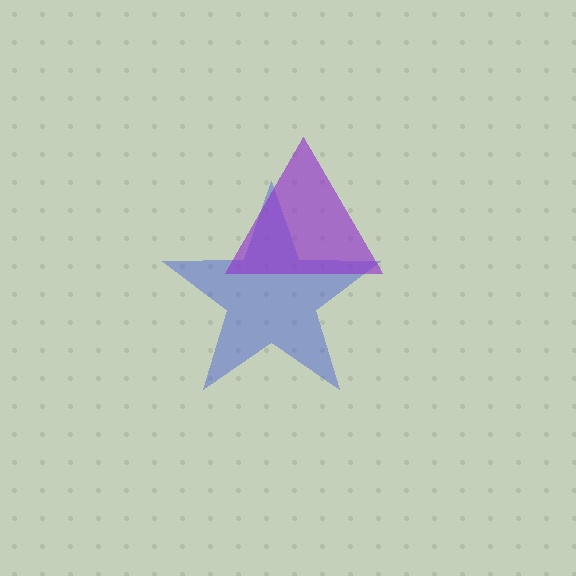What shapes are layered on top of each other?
The layered shapes are: a blue star, a purple triangle.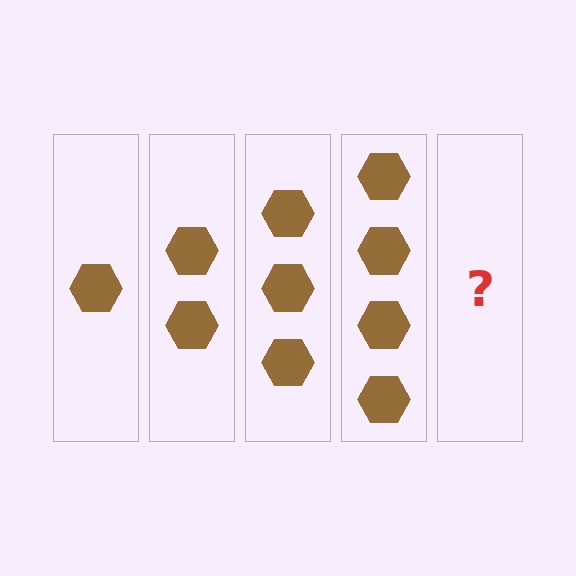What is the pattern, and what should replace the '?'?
The pattern is that each step adds one more hexagon. The '?' should be 5 hexagons.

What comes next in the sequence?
The next element should be 5 hexagons.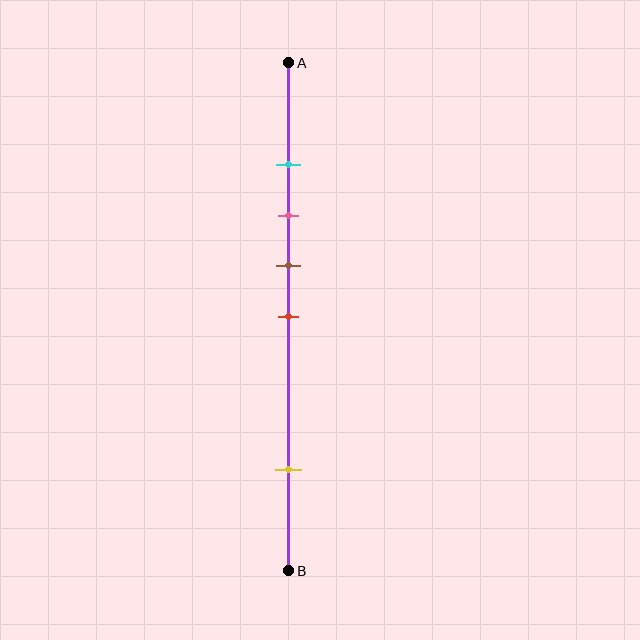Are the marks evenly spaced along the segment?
No, the marks are not evenly spaced.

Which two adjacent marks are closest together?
The cyan and pink marks are the closest adjacent pair.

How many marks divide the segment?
There are 5 marks dividing the segment.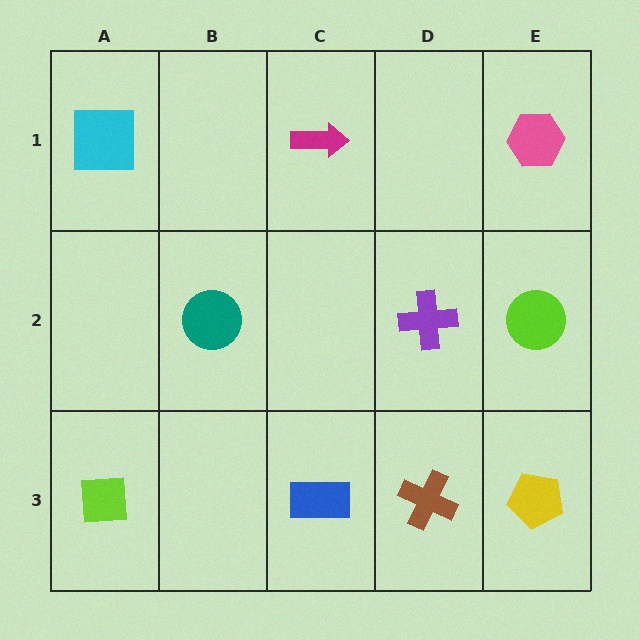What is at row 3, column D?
A brown cross.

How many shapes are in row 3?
4 shapes.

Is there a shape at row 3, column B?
No, that cell is empty.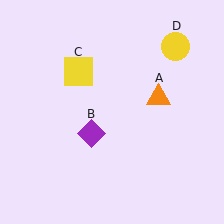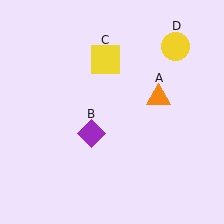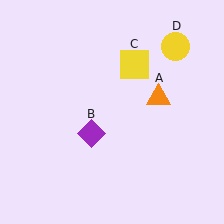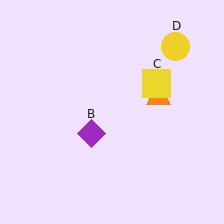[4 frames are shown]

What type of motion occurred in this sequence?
The yellow square (object C) rotated clockwise around the center of the scene.